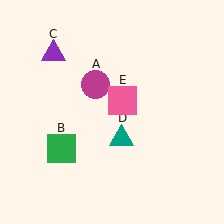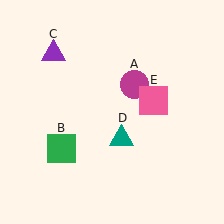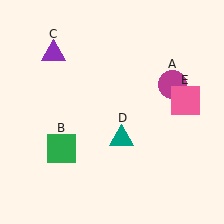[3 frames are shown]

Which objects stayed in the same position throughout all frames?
Green square (object B) and purple triangle (object C) and teal triangle (object D) remained stationary.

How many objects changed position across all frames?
2 objects changed position: magenta circle (object A), pink square (object E).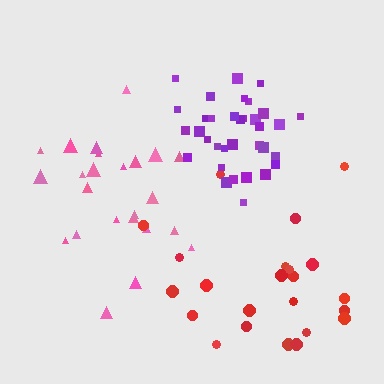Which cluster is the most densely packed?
Purple.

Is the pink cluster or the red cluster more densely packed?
Red.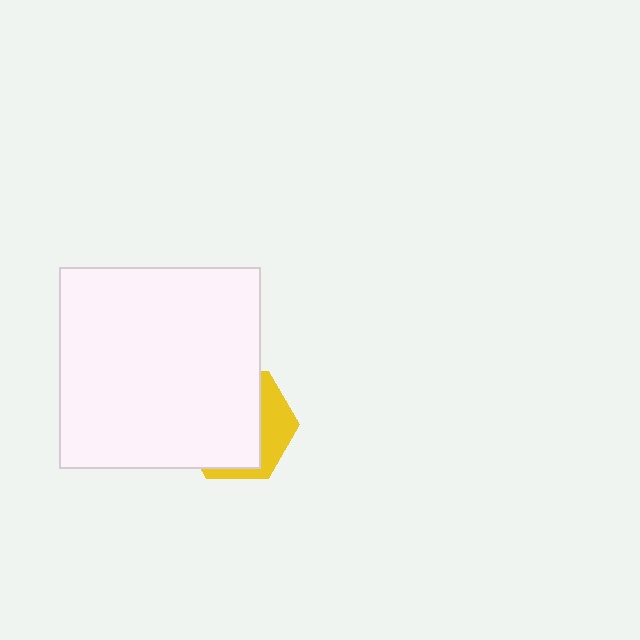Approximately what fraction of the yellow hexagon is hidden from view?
Roughly 70% of the yellow hexagon is hidden behind the white square.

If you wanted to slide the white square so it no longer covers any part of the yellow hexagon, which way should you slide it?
Slide it toward the upper-left — that is the most direct way to separate the two shapes.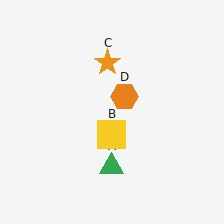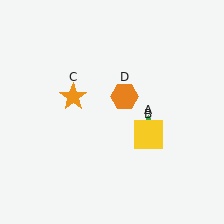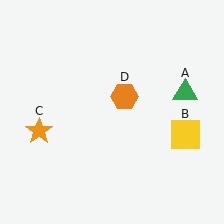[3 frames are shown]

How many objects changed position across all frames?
3 objects changed position: green triangle (object A), yellow square (object B), orange star (object C).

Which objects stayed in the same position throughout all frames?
Orange hexagon (object D) remained stationary.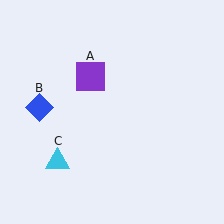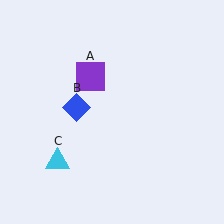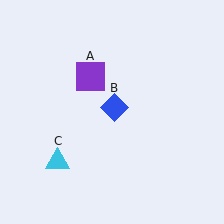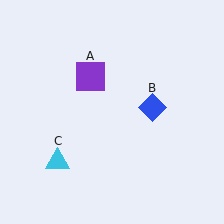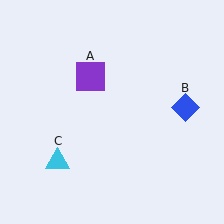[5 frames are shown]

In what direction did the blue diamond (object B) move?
The blue diamond (object B) moved right.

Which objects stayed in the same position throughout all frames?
Purple square (object A) and cyan triangle (object C) remained stationary.